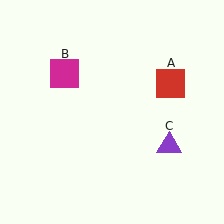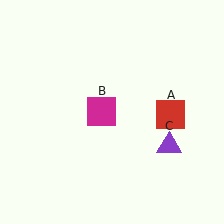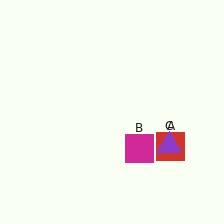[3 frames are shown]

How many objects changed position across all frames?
2 objects changed position: red square (object A), magenta square (object B).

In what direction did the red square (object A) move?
The red square (object A) moved down.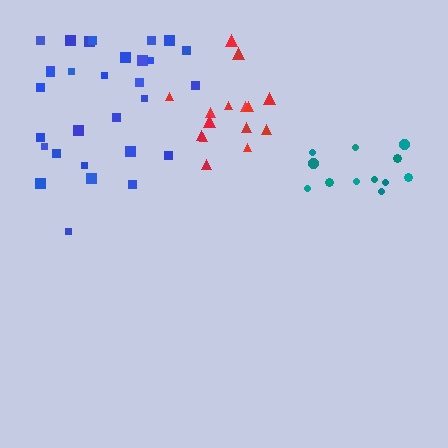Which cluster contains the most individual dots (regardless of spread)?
Blue (30).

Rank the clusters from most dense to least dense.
red, teal, blue.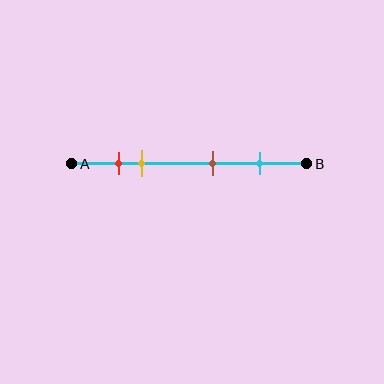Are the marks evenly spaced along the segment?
No, the marks are not evenly spaced.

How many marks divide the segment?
There are 4 marks dividing the segment.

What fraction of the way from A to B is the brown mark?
The brown mark is approximately 60% (0.6) of the way from A to B.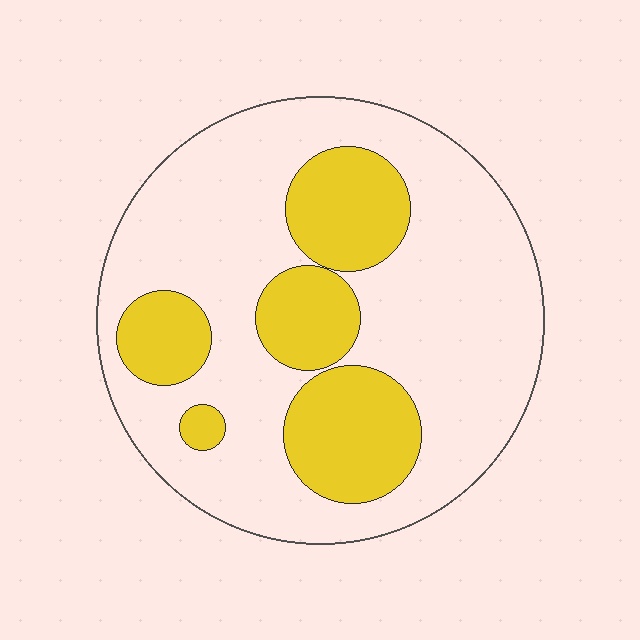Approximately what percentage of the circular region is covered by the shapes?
Approximately 30%.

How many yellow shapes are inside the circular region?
5.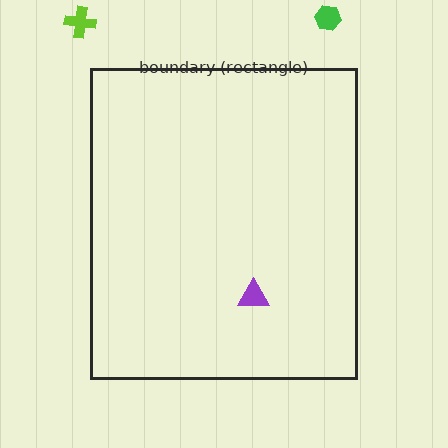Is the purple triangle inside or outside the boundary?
Inside.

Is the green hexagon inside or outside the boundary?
Outside.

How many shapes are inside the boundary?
1 inside, 2 outside.